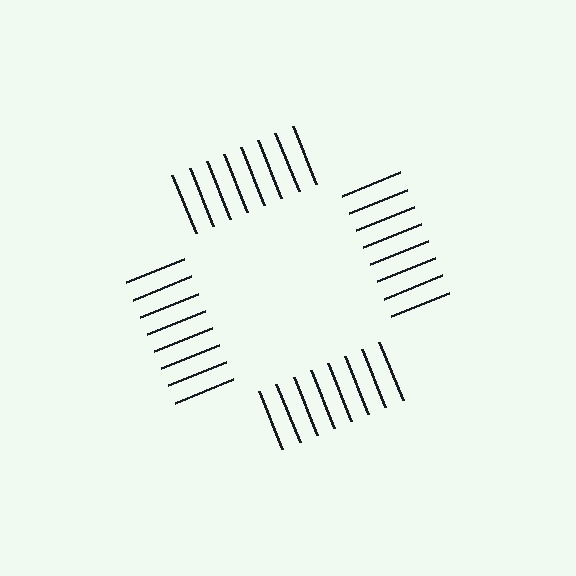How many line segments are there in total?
32 — 8 along each of the 4 edges.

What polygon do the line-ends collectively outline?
An illusory square — the line segments terminate on its edges but no continuous stroke is drawn.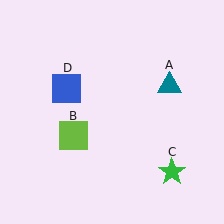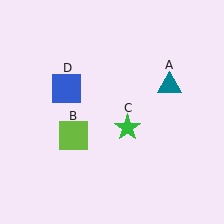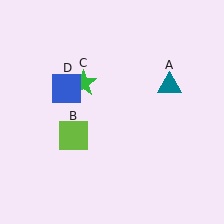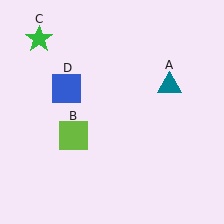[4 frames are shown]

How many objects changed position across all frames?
1 object changed position: green star (object C).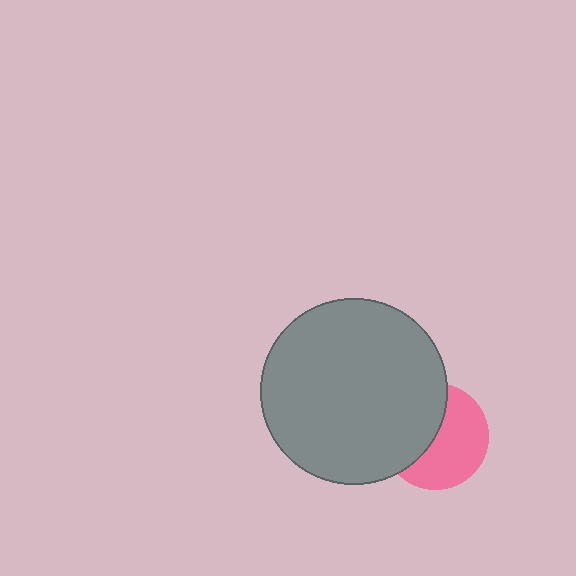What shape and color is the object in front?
The object in front is a gray circle.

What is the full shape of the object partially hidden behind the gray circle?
The partially hidden object is a pink circle.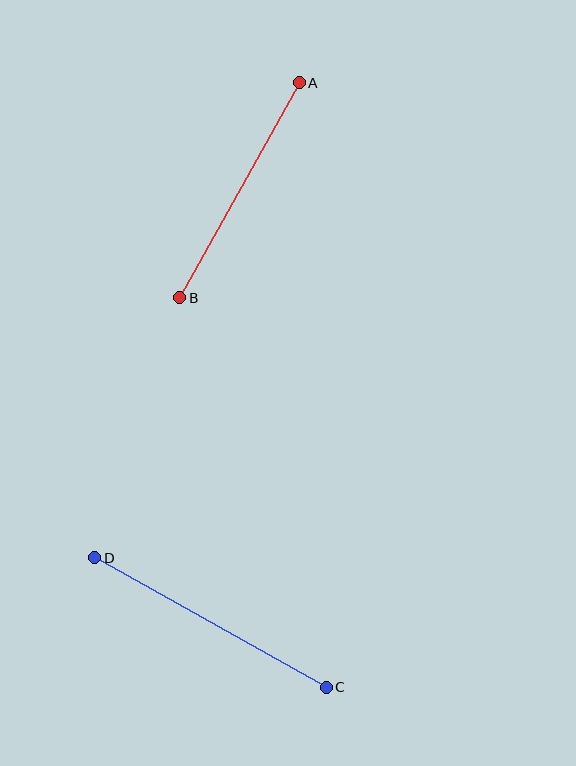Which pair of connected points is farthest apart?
Points C and D are farthest apart.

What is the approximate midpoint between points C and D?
The midpoint is at approximately (210, 623) pixels.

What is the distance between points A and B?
The distance is approximately 246 pixels.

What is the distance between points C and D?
The distance is approximately 265 pixels.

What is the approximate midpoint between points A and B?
The midpoint is at approximately (240, 190) pixels.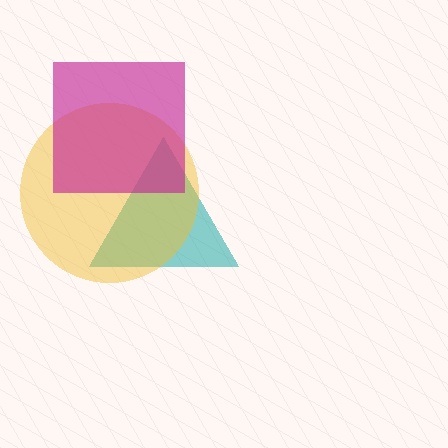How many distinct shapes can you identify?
There are 3 distinct shapes: a teal triangle, a yellow circle, a magenta square.